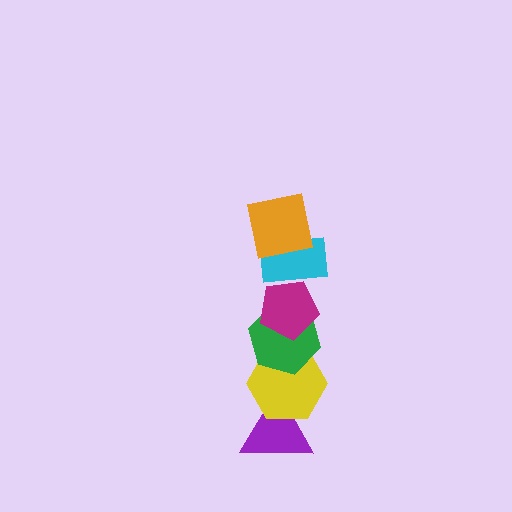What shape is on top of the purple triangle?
The yellow hexagon is on top of the purple triangle.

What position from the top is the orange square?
The orange square is 1st from the top.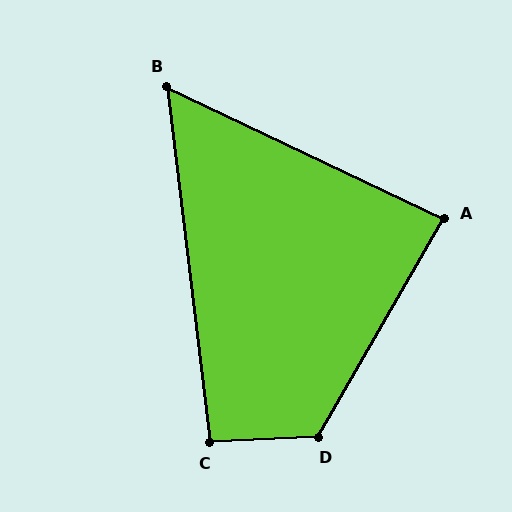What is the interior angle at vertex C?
Approximately 94 degrees (approximately right).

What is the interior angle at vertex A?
Approximately 86 degrees (approximately right).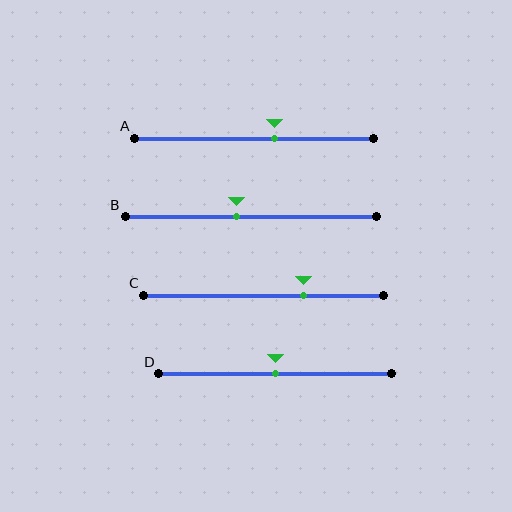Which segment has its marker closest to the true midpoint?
Segment D has its marker closest to the true midpoint.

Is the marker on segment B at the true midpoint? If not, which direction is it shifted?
No, the marker on segment B is shifted to the left by about 6% of the segment length.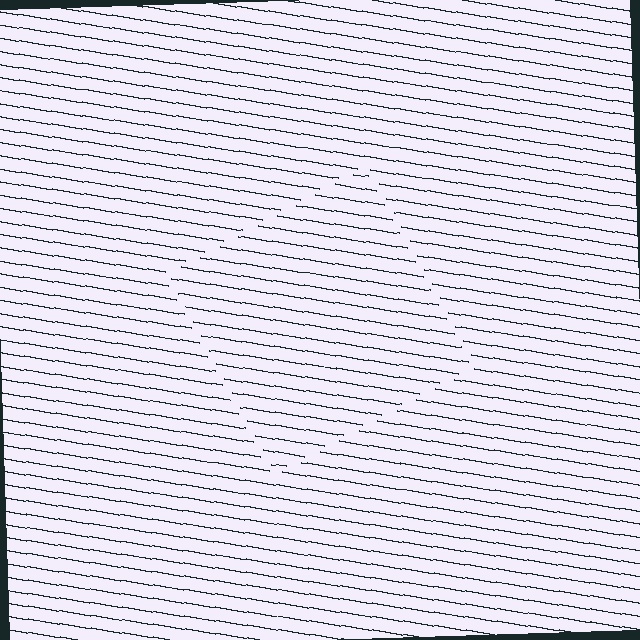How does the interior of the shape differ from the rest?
The interior of the shape contains the same grating, shifted by half a period — the contour is defined by the phase discontinuity where line-ends from the inner and outer gratings abut.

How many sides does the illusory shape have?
4 sides — the line-ends trace a square.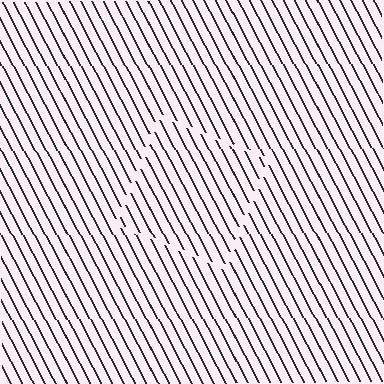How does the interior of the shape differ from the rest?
The interior of the shape contains the same grating, shifted by half a period — the contour is defined by the phase discontinuity where line-ends from the inner and outer gratings abut.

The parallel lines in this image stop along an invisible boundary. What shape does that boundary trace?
An illusory square. The interior of the shape contains the same grating, shifted by half a period — the contour is defined by the phase discontinuity where line-ends from the inner and outer gratings abut.